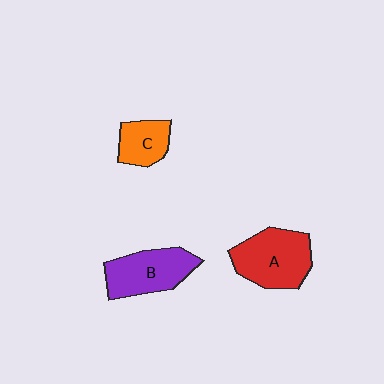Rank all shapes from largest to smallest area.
From largest to smallest: A (red), B (purple), C (orange).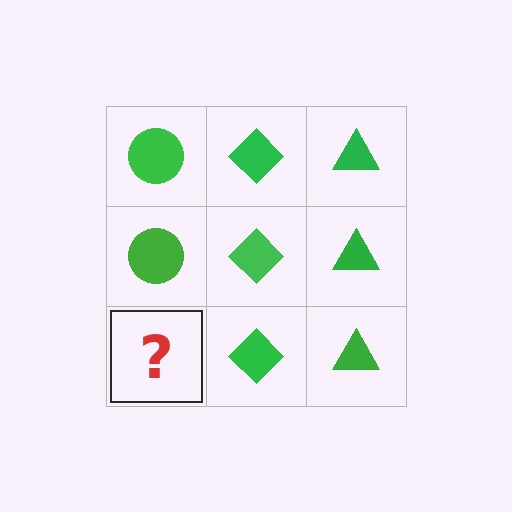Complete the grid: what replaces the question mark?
The question mark should be replaced with a green circle.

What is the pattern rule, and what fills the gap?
The rule is that each column has a consistent shape. The gap should be filled with a green circle.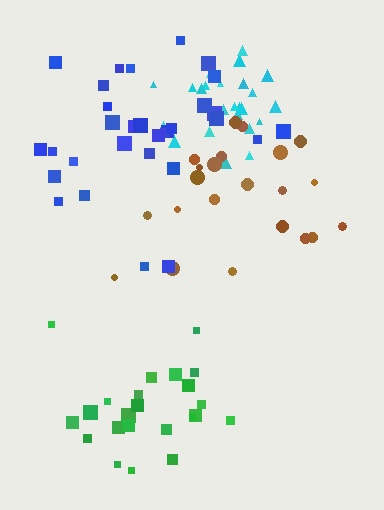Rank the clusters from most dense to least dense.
cyan, green, blue, brown.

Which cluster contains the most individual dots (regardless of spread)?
Blue (31).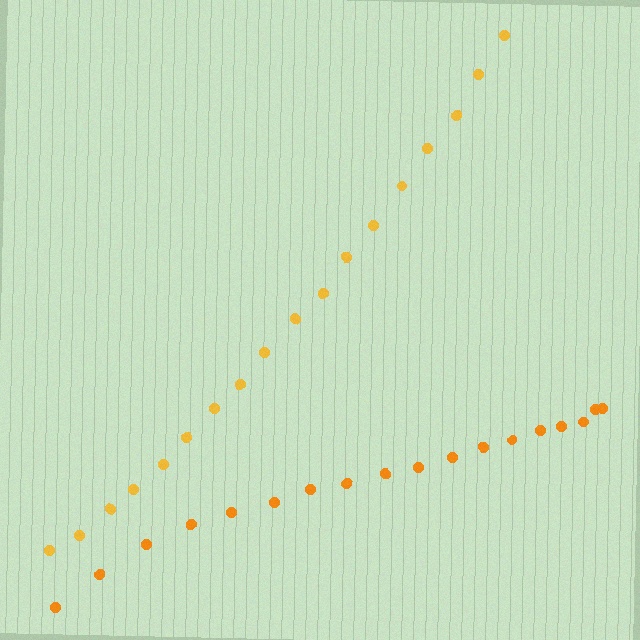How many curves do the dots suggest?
There are 2 distinct paths.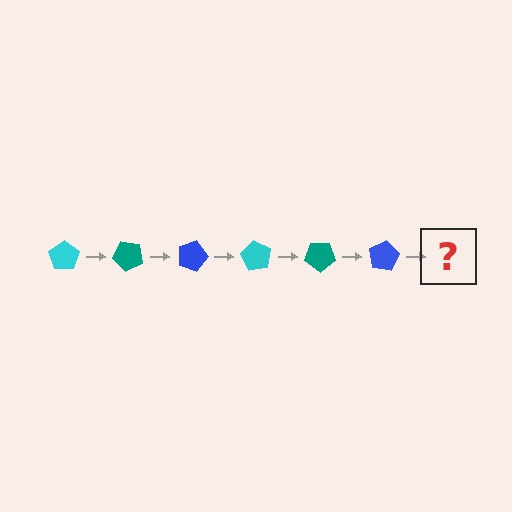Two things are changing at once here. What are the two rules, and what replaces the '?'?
The two rules are that it rotates 45 degrees each step and the color cycles through cyan, teal, and blue. The '?' should be a cyan pentagon, rotated 270 degrees from the start.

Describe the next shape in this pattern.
It should be a cyan pentagon, rotated 270 degrees from the start.